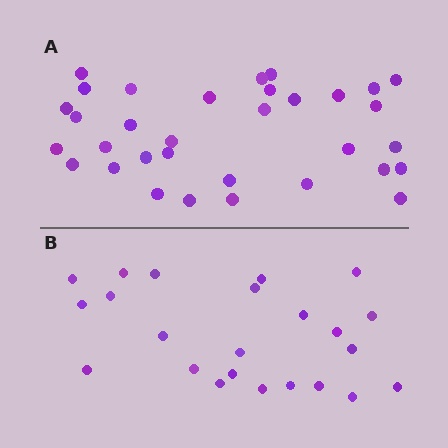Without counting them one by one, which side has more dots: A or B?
Region A (the top region) has more dots.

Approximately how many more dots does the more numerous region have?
Region A has roughly 10 or so more dots than region B.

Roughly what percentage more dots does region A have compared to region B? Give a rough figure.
About 45% more.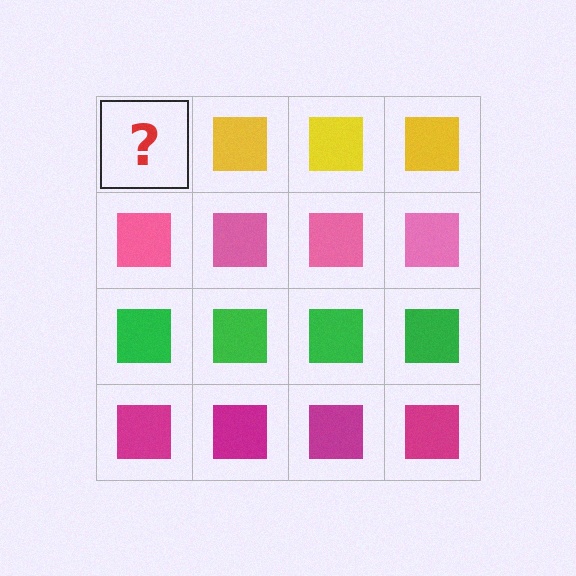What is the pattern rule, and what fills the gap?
The rule is that each row has a consistent color. The gap should be filled with a yellow square.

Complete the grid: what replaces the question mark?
The question mark should be replaced with a yellow square.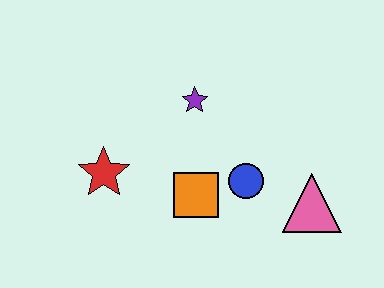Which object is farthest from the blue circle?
The red star is farthest from the blue circle.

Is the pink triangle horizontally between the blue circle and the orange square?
No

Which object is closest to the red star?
The orange square is closest to the red star.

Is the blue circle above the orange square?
Yes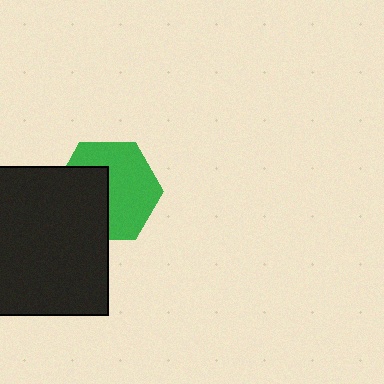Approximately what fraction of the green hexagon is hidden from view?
Roughly 41% of the green hexagon is hidden behind the black rectangle.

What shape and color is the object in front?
The object in front is a black rectangle.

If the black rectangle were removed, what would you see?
You would see the complete green hexagon.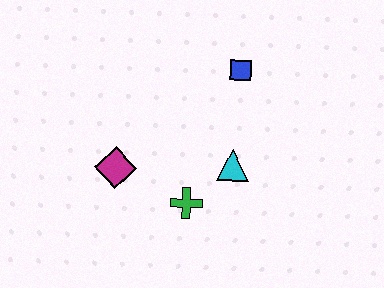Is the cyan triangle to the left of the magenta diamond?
No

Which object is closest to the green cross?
The cyan triangle is closest to the green cross.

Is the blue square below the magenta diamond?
No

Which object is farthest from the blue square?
The magenta diamond is farthest from the blue square.